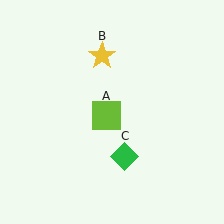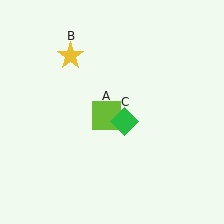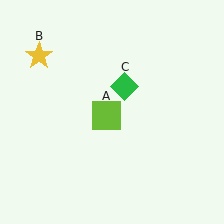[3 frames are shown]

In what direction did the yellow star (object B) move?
The yellow star (object B) moved left.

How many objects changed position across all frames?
2 objects changed position: yellow star (object B), green diamond (object C).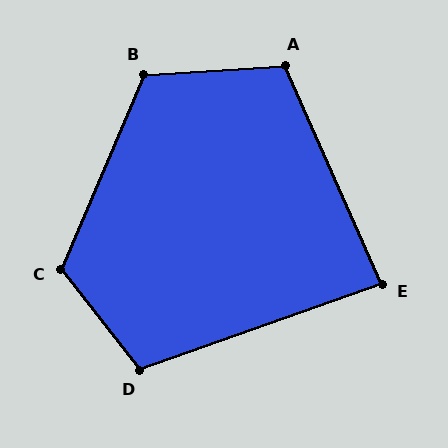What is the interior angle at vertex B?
Approximately 117 degrees (obtuse).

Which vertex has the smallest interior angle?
E, at approximately 86 degrees.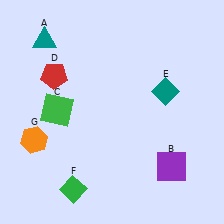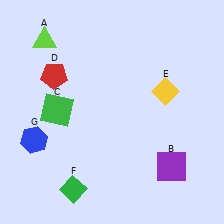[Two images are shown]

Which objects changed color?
A changed from teal to lime. E changed from teal to yellow. G changed from orange to blue.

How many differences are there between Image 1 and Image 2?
There are 3 differences between the two images.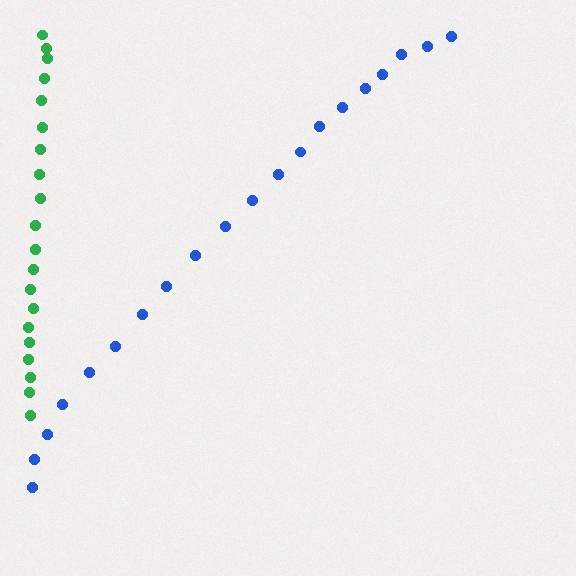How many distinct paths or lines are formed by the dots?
There are 2 distinct paths.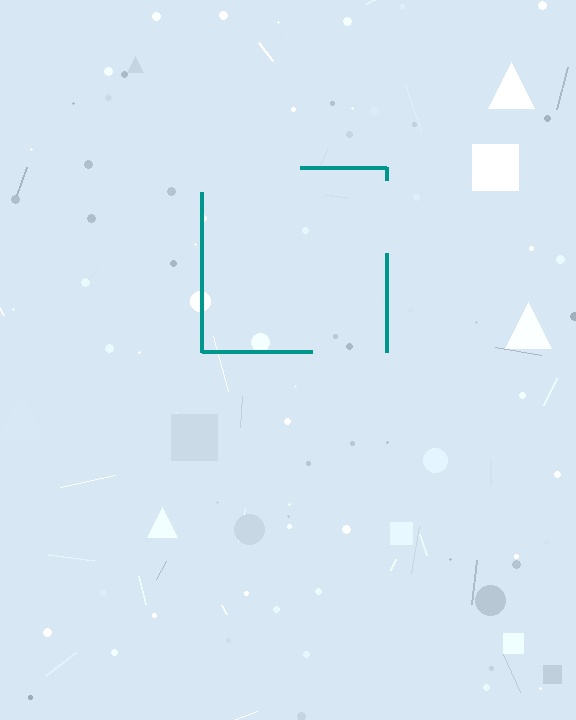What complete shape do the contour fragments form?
The contour fragments form a square.